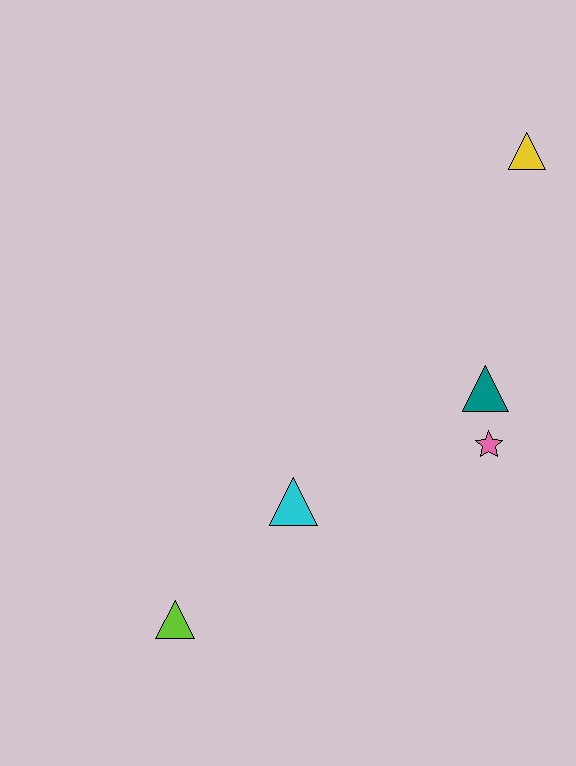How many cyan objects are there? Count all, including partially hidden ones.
There is 1 cyan object.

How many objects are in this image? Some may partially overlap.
There are 5 objects.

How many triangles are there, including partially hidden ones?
There are 4 triangles.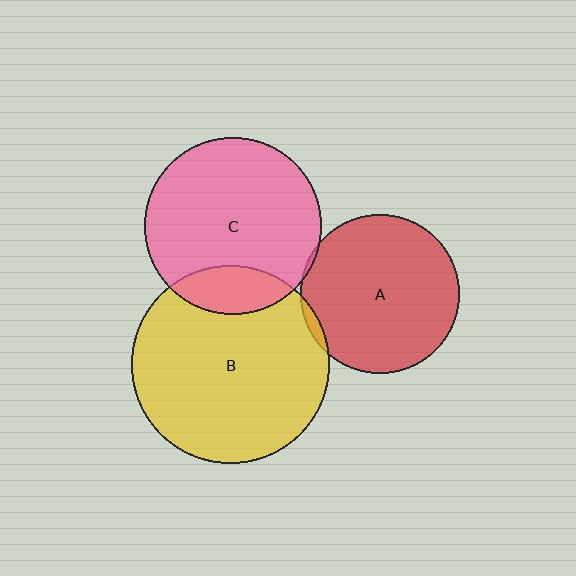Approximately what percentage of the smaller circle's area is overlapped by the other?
Approximately 5%.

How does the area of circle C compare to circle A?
Approximately 1.2 times.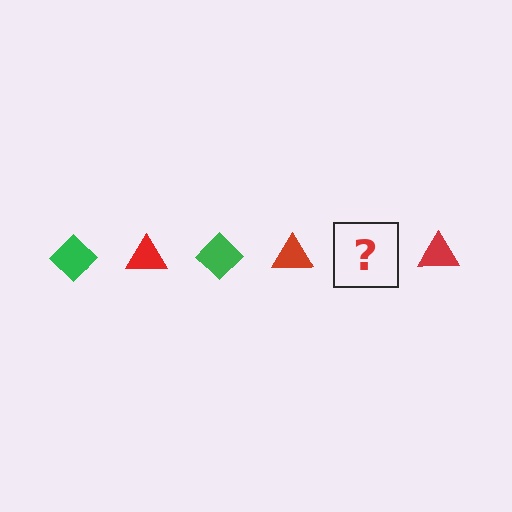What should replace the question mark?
The question mark should be replaced with a green diamond.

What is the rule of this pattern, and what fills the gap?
The rule is that the pattern alternates between green diamond and red triangle. The gap should be filled with a green diamond.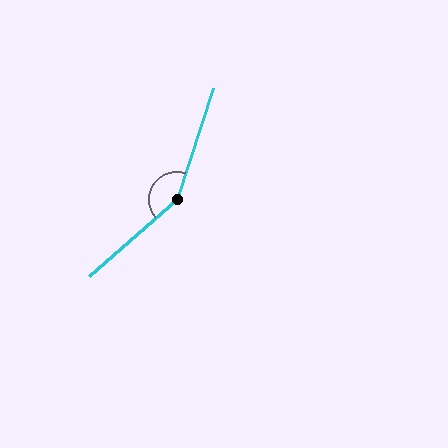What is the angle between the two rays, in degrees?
Approximately 149 degrees.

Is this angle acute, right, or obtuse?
It is obtuse.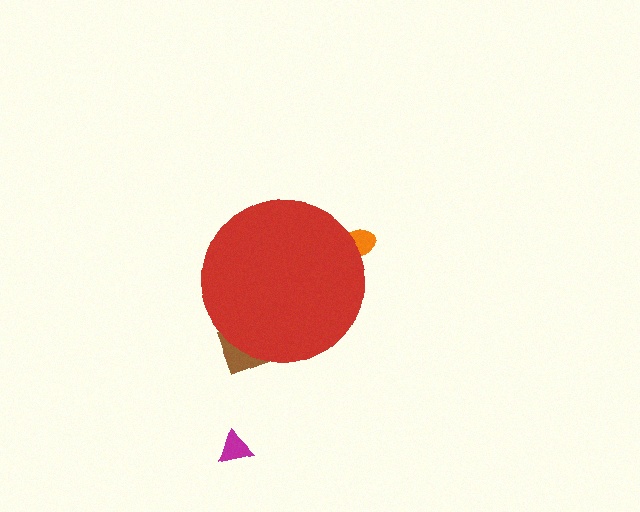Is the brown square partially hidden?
Yes, the brown square is partially hidden behind the red circle.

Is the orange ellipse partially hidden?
Yes, the orange ellipse is partially hidden behind the red circle.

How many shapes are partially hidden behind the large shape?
2 shapes are partially hidden.